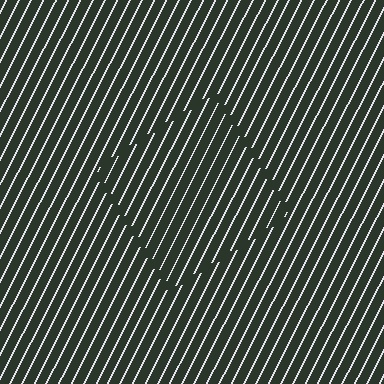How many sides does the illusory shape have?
4 sides — the line-ends trace a square.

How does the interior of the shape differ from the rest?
The interior of the shape contains the same grating, shifted by half a period — the contour is defined by the phase discontinuity where line-ends from the inner and outer gratings abut.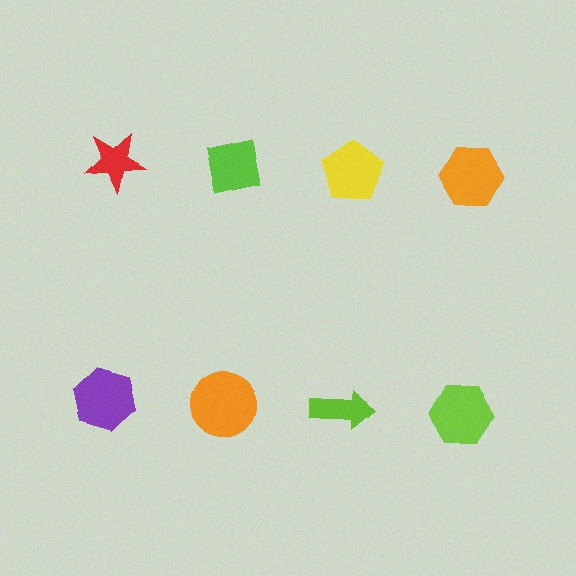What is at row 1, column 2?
A lime square.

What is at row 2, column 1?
A purple hexagon.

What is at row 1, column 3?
A yellow pentagon.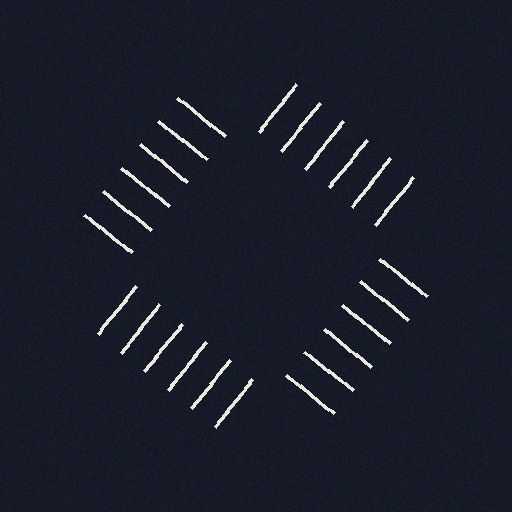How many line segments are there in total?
24 — 6 along each of the 4 edges.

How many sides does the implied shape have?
4 sides — the line-ends trace a square.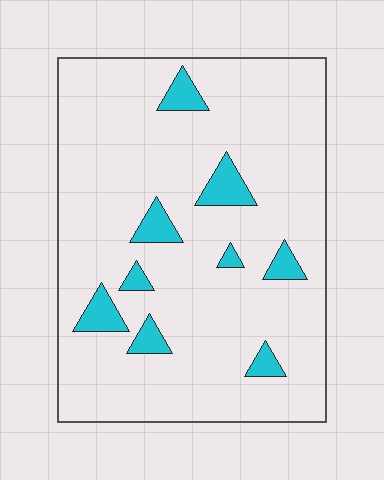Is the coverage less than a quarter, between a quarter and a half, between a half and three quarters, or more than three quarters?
Less than a quarter.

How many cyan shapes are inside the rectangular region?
9.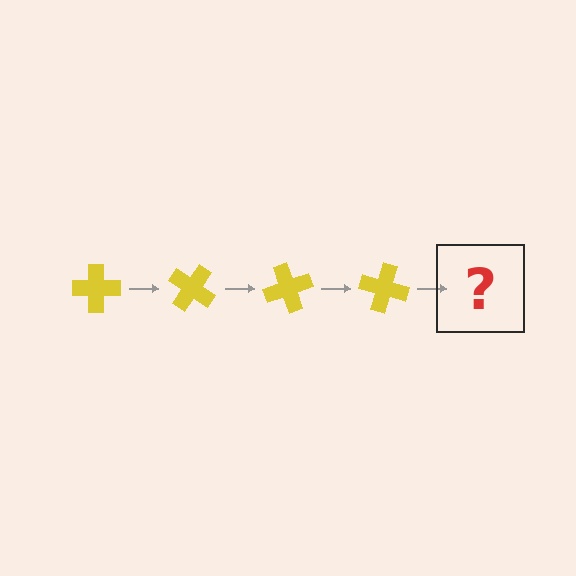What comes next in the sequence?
The next element should be a yellow cross rotated 140 degrees.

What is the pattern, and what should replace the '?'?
The pattern is that the cross rotates 35 degrees each step. The '?' should be a yellow cross rotated 140 degrees.